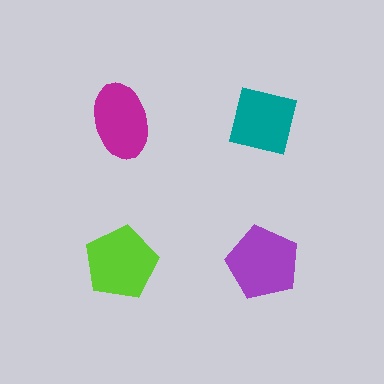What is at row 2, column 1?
A lime pentagon.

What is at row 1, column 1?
A magenta ellipse.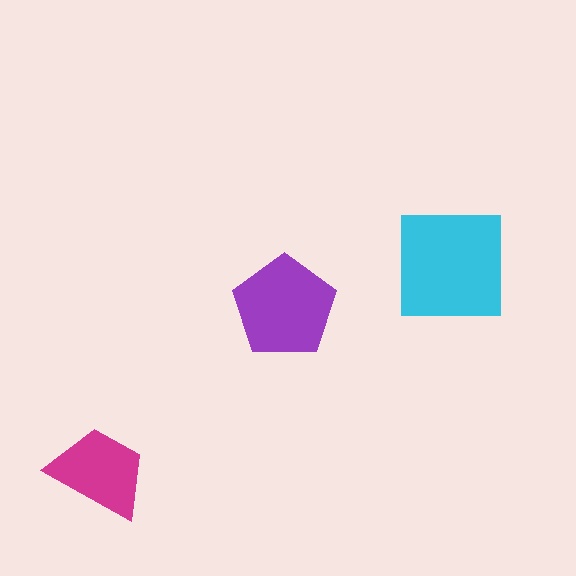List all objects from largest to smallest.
The cyan square, the purple pentagon, the magenta trapezoid.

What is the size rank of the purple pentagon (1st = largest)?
2nd.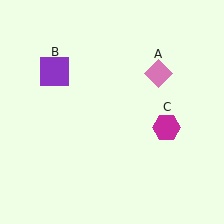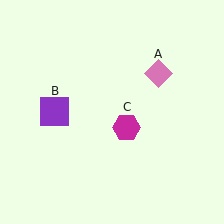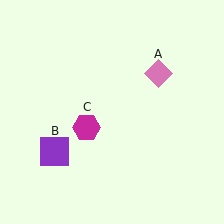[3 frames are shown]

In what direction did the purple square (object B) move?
The purple square (object B) moved down.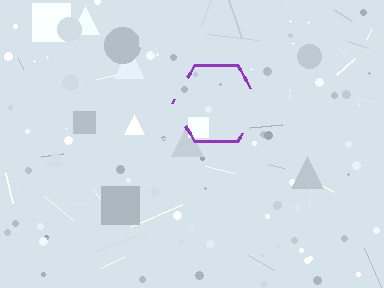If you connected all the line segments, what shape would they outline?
They would outline a hexagon.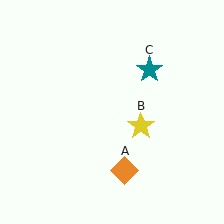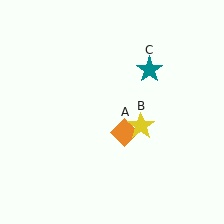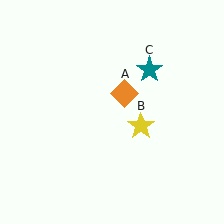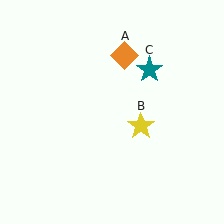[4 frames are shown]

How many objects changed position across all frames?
1 object changed position: orange diamond (object A).